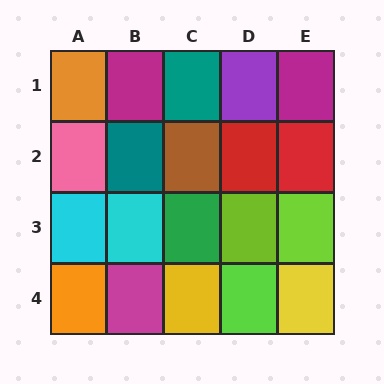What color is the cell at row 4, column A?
Orange.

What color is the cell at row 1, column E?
Magenta.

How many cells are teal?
2 cells are teal.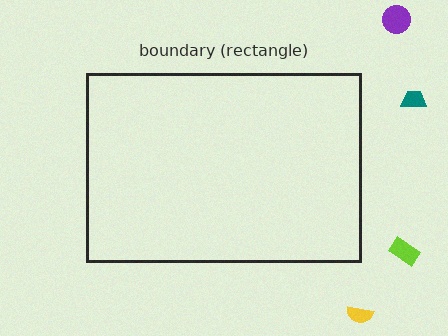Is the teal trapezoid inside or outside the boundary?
Outside.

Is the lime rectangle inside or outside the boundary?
Outside.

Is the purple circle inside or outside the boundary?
Outside.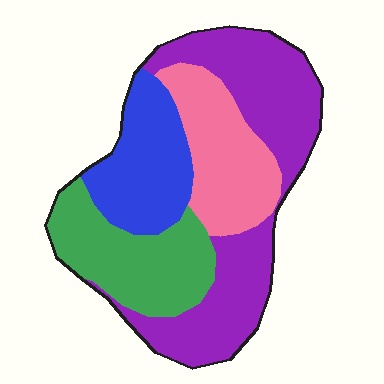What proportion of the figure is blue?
Blue covers around 20% of the figure.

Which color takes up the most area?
Purple, at roughly 40%.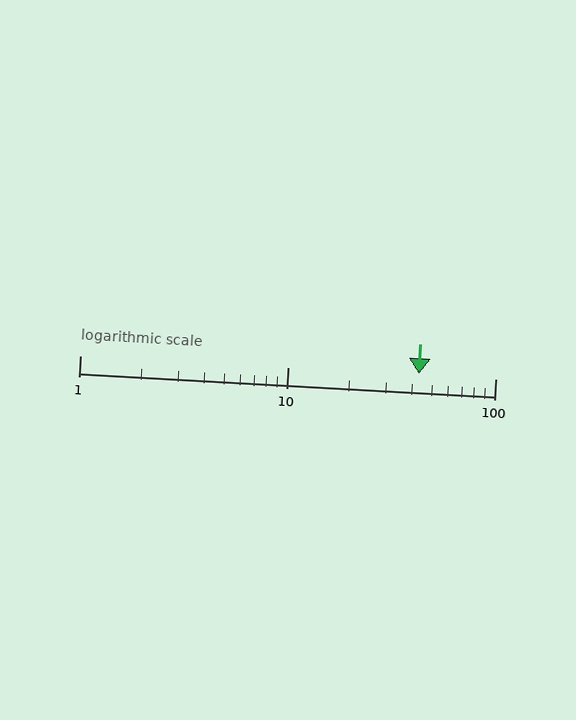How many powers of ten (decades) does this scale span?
The scale spans 2 decades, from 1 to 100.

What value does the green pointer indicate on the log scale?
The pointer indicates approximately 43.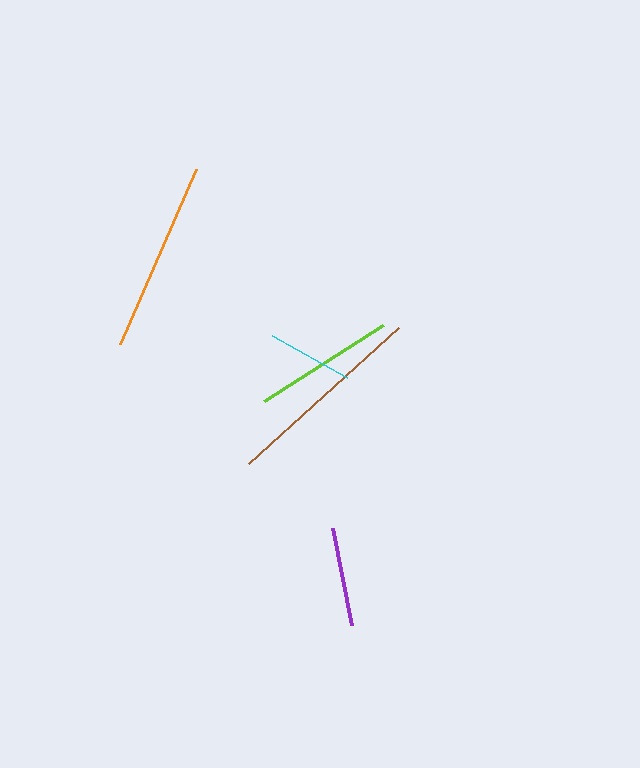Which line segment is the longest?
The brown line is the longest at approximately 203 pixels.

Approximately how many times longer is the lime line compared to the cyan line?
The lime line is approximately 1.6 times the length of the cyan line.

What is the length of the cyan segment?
The cyan segment is approximately 86 pixels long.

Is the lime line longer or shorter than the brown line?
The brown line is longer than the lime line.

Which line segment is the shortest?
The cyan line is the shortest at approximately 86 pixels.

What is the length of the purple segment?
The purple segment is approximately 99 pixels long.